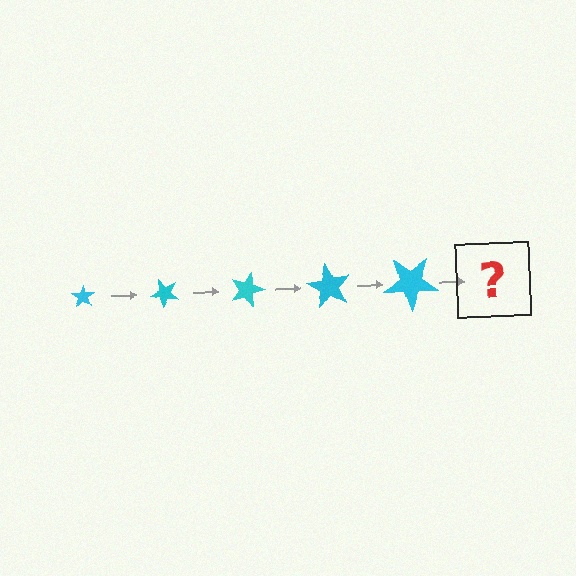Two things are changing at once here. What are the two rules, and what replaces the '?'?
The two rules are that the star grows larger each step and it rotates 45 degrees each step. The '?' should be a star, larger than the previous one and rotated 225 degrees from the start.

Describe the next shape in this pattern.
It should be a star, larger than the previous one and rotated 225 degrees from the start.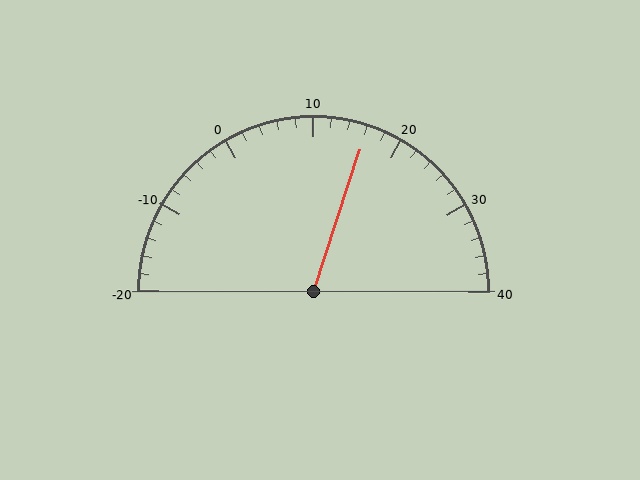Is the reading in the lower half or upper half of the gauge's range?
The reading is in the upper half of the range (-20 to 40).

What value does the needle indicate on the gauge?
The needle indicates approximately 16.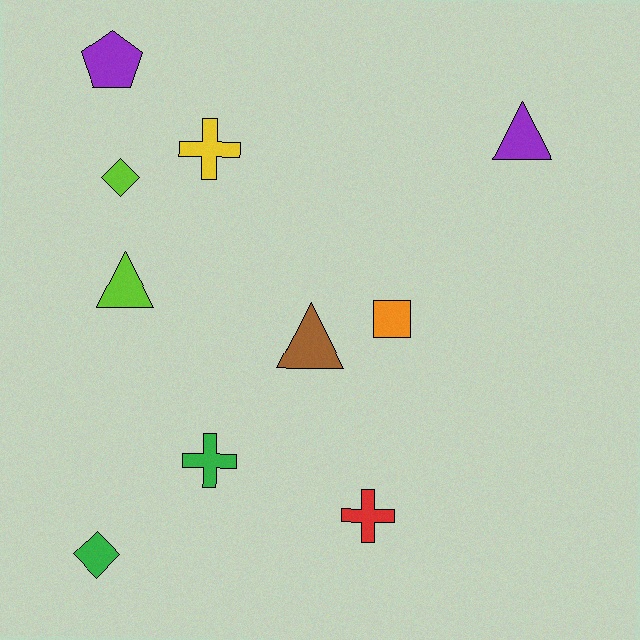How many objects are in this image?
There are 10 objects.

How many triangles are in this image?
There are 3 triangles.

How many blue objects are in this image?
There are no blue objects.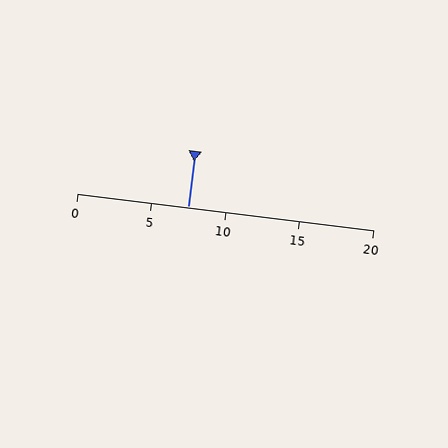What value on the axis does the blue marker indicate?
The marker indicates approximately 7.5.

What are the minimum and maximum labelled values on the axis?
The axis runs from 0 to 20.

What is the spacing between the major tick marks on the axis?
The major ticks are spaced 5 apart.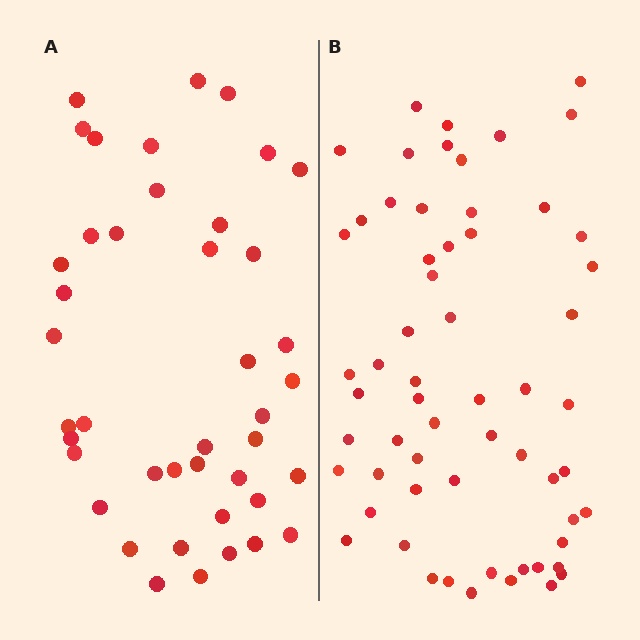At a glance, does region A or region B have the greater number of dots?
Region B (the right region) has more dots.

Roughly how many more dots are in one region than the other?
Region B has approximately 20 more dots than region A.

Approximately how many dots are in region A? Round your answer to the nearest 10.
About 40 dots. (The exact count is 42, which rounds to 40.)